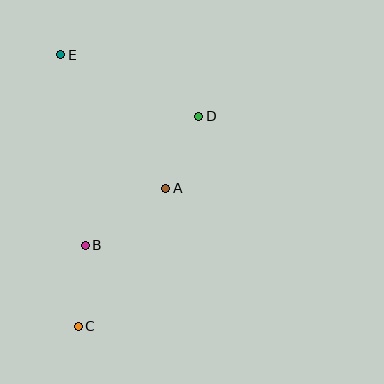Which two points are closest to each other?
Points A and D are closest to each other.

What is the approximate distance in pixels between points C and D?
The distance between C and D is approximately 242 pixels.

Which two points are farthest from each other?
Points C and E are farthest from each other.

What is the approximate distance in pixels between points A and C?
The distance between A and C is approximately 163 pixels.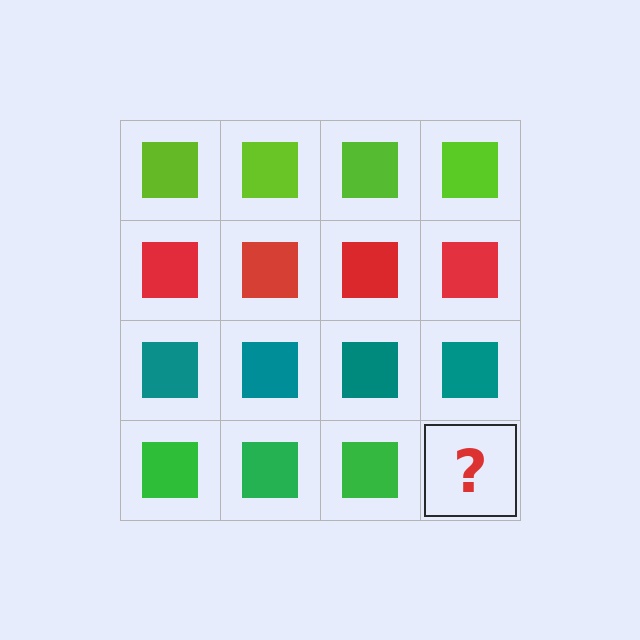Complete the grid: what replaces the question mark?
The question mark should be replaced with a green square.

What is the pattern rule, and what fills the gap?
The rule is that each row has a consistent color. The gap should be filled with a green square.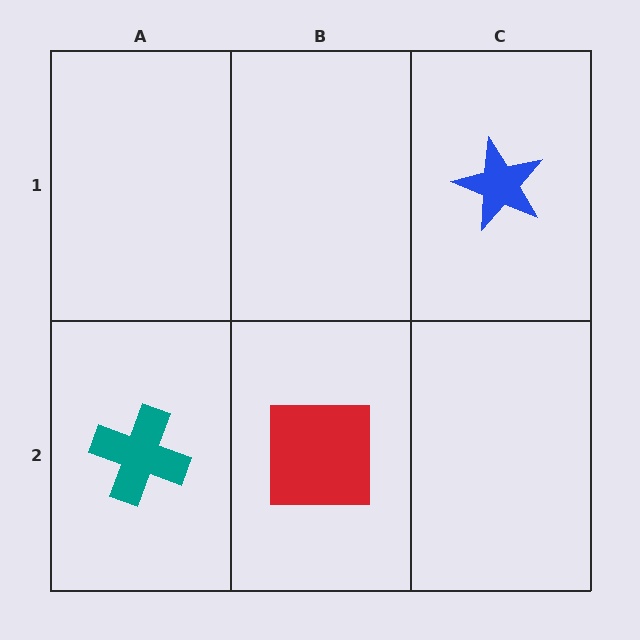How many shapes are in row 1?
1 shape.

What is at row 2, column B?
A red square.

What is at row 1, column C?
A blue star.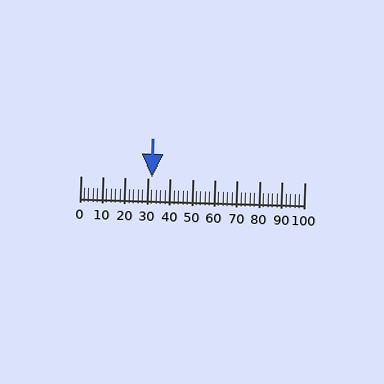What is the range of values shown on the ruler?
The ruler shows values from 0 to 100.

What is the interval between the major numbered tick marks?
The major tick marks are spaced 10 units apart.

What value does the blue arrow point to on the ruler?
The blue arrow points to approximately 32.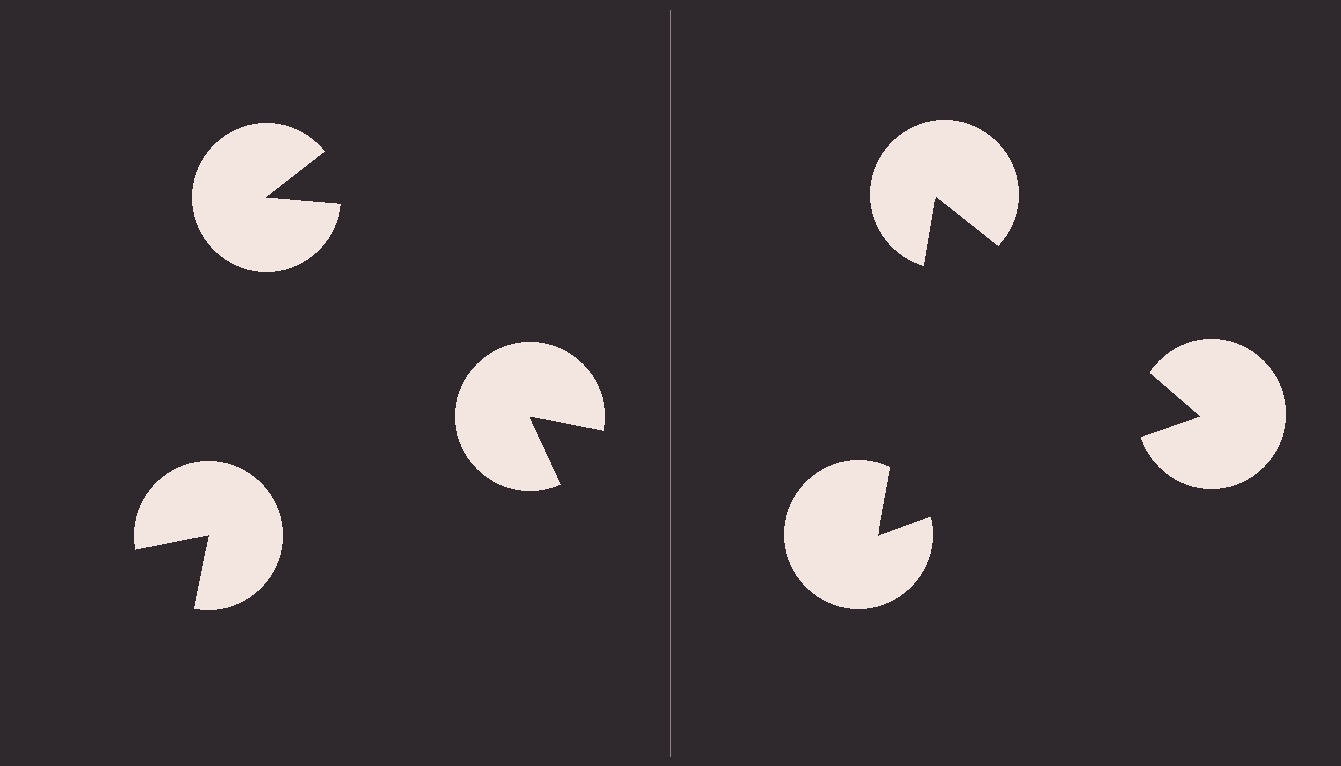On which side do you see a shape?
An illusory triangle appears on the right side. On the left side the wedge cuts are rotated, so no coherent shape forms.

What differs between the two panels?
The pac-man discs are positioned identically on both sides; only the wedge orientations differ. On the right they align to a triangle; on the left they are misaligned.